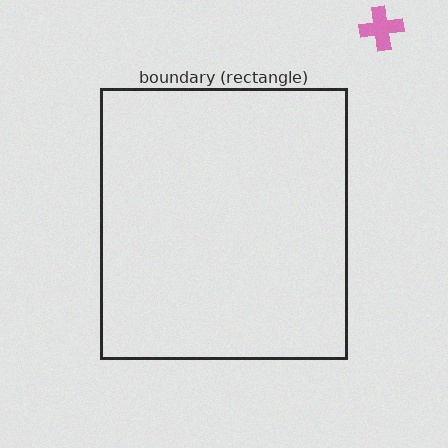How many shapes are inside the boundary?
0 inside, 1 outside.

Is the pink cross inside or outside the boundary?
Outside.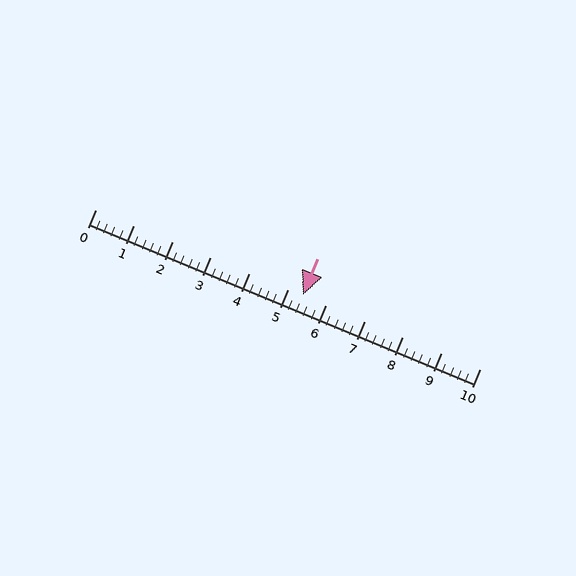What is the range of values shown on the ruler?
The ruler shows values from 0 to 10.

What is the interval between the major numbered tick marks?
The major tick marks are spaced 1 units apart.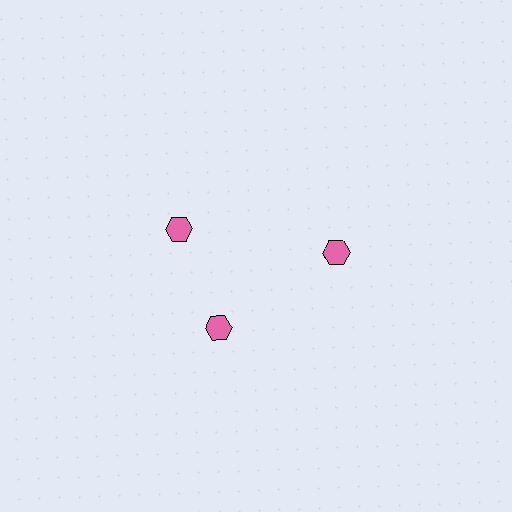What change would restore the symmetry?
The symmetry would be restored by rotating it back into even spacing with its neighbors so that all 3 hexagons sit at equal angles and equal distance from the center.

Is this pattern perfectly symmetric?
No. The 3 pink hexagons are arranged in a ring, but one element near the 11 o'clock position is rotated out of alignment along the ring, breaking the 3-fold rotational symmetry.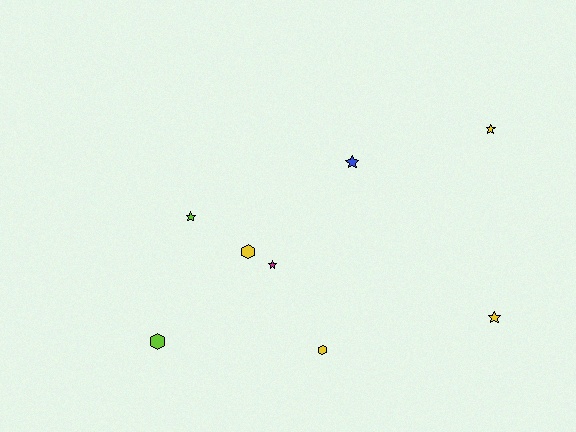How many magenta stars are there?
There is 1 magenta star.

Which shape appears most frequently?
Star, with 5 objects.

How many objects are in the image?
There are 8 objects.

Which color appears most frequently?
Yellow, with 4 objects.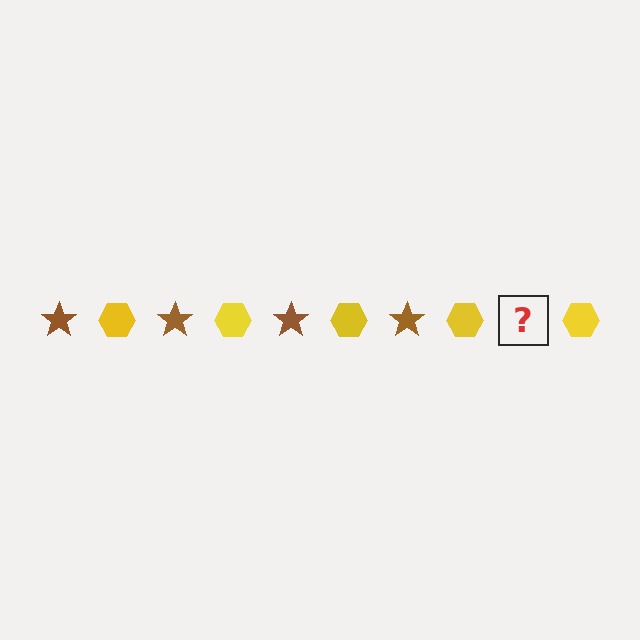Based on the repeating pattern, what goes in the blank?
The blank should be a brown star.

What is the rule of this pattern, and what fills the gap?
The rule is that the pattern alternates between brown star and yellow hexagon. The gap should be filled with a brown star.